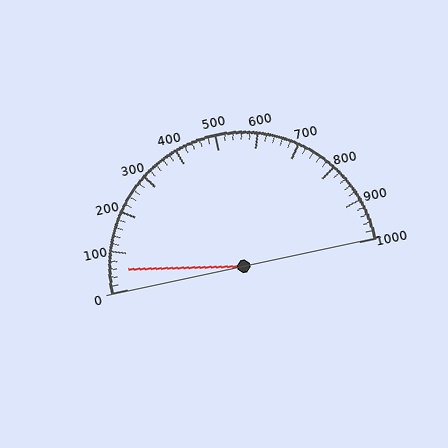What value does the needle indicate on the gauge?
The needle indicates approximately 60.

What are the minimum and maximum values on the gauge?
The gauge ranges from 0 to 1000.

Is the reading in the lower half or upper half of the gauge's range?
The reading is in the lower half of the range (0 to 1000).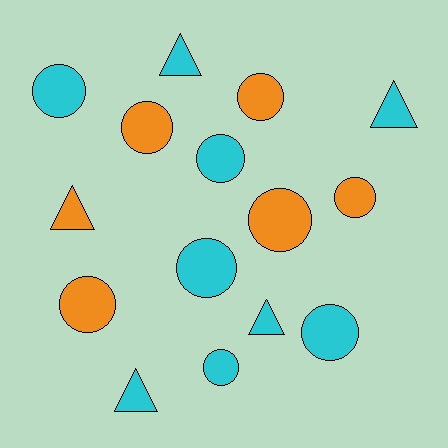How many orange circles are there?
There are 5 orange circles.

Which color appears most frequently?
Cyan, with 9 objects.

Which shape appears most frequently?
Circle, with 10 objects.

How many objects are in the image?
There are 15 objects.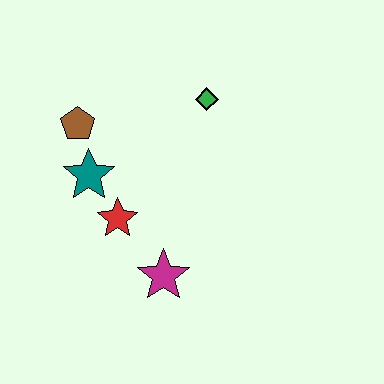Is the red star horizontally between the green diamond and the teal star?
Yes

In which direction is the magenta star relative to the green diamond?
The magenta star is below the green diamond.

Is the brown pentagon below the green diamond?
Yes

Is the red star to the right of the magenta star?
No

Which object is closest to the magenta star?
The red star is closest to the magenta star.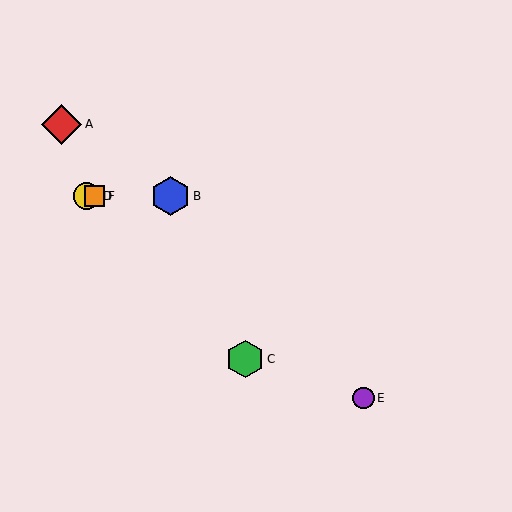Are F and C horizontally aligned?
No, F is at y≈196 and C is at y≈359.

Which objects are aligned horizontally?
Objects B, D, F are aligned horizontally.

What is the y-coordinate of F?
Object F is at y≈196.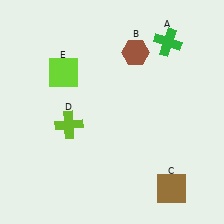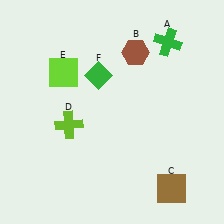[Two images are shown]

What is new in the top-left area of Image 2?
A green diamond (F) was added in the top-left area of Image 2.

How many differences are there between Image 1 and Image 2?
There is 1 difference between the two images.